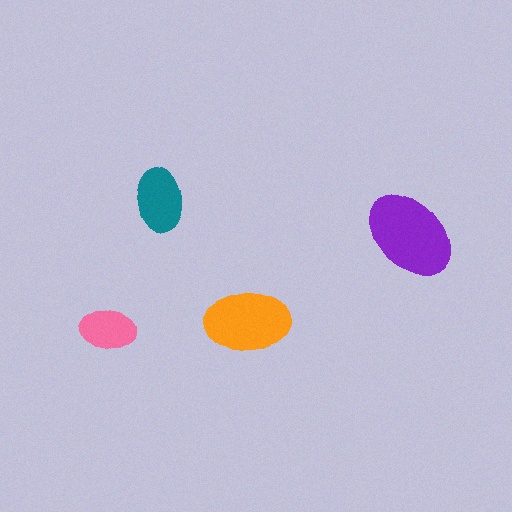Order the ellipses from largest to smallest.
the purple one, the orange one, the teal one, the pink one.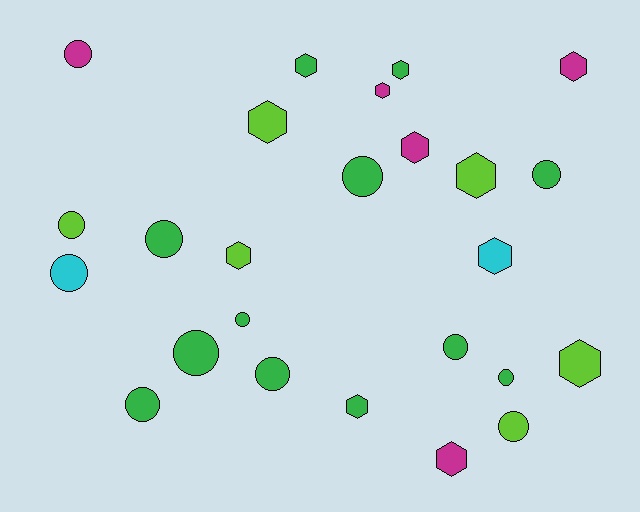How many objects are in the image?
There are 25 objects.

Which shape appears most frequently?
Circle, with 13 objects.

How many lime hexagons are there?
There are 4 lime hexagons.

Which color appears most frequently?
Green, with 12 objects.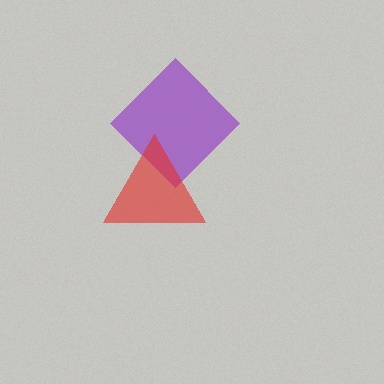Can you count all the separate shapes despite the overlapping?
Yes, there are 2 separate shapes.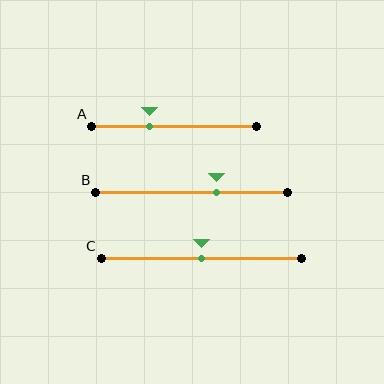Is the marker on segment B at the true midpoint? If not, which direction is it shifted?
No, the marker on segment B is shifted to the right by about 13% of the segment length.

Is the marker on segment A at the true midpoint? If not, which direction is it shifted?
No, the marker on segment A is shifted to the left by about 15% of the segment length.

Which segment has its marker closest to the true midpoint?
Segment C has its marker closest to the true midpoint.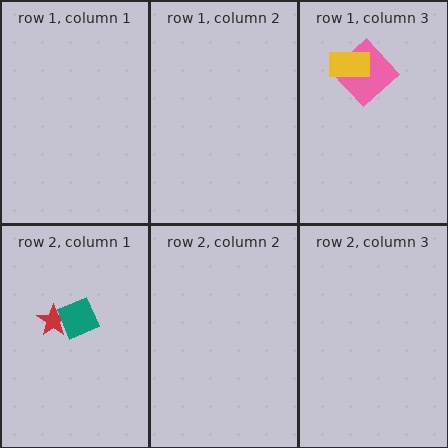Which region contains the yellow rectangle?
The row 1, column 3 region.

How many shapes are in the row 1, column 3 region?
2.